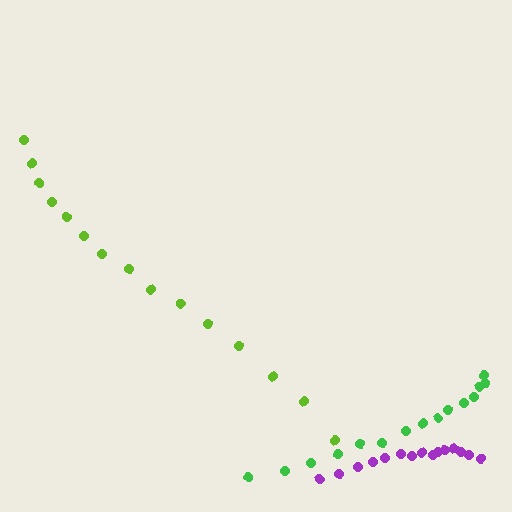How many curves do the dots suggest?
There are 3 distinct paths.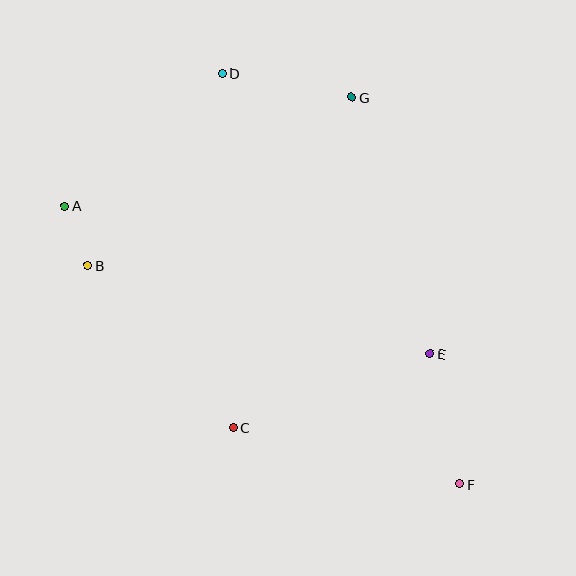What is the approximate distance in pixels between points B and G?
The distance between B and G is approximately 313 pixels.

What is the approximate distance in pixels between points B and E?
The distance between B and E is approximately 354 pixels.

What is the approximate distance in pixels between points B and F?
The distance between B and F is approximately 432 pixels.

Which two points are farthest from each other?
Points A and F are farthest from each other.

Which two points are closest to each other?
Points A and B are closest to each other.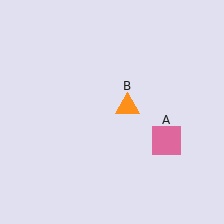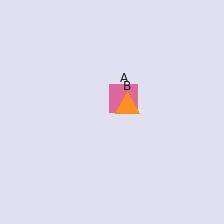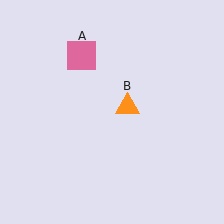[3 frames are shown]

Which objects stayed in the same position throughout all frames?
Orange triangle (object B) remained stationary.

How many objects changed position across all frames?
1 object changed position: pink square (object A).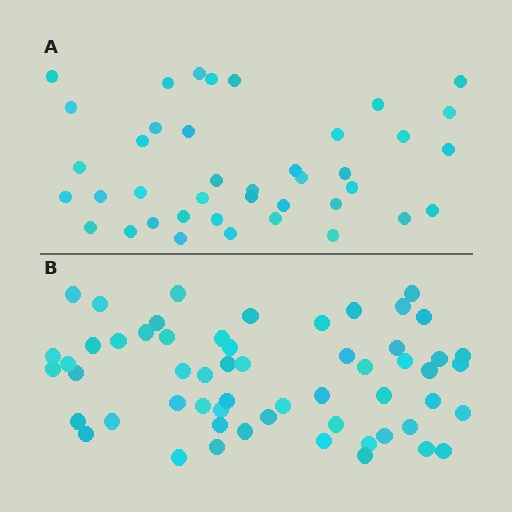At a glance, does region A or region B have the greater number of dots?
Region B (the bottom region) has more dots.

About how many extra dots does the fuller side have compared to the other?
Region B has approximately 15 more dots than region A.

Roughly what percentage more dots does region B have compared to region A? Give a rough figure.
About 40% more.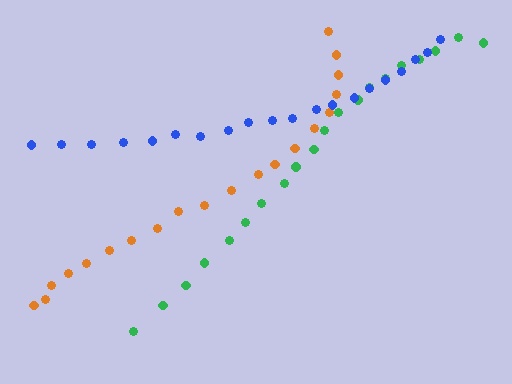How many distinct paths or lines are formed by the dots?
There are 3 distinct paths.